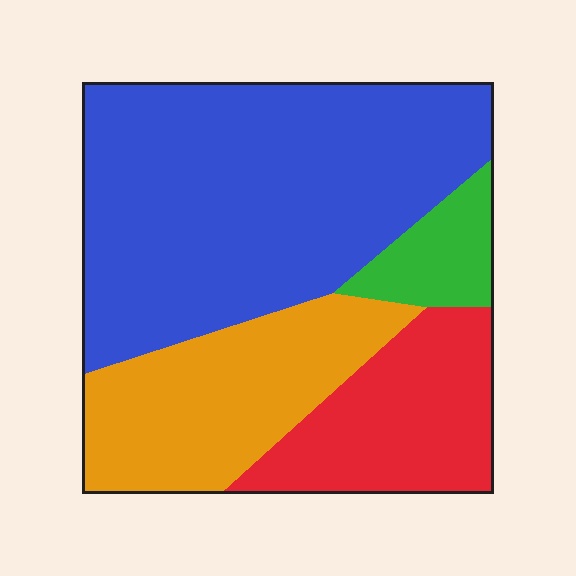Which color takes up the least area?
Green, at roughly 5%.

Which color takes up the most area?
Blue, at roughly 50%.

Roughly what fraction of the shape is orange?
Orange covers around 25% of the shape.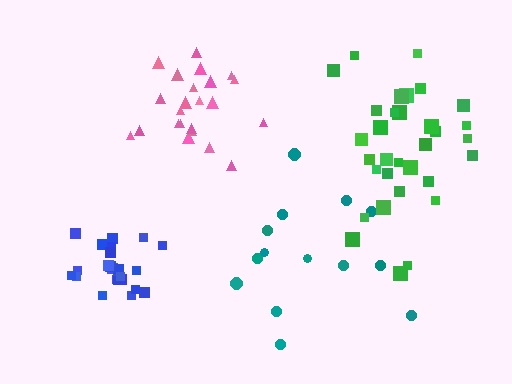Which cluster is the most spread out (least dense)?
Teal.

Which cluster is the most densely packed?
Blue.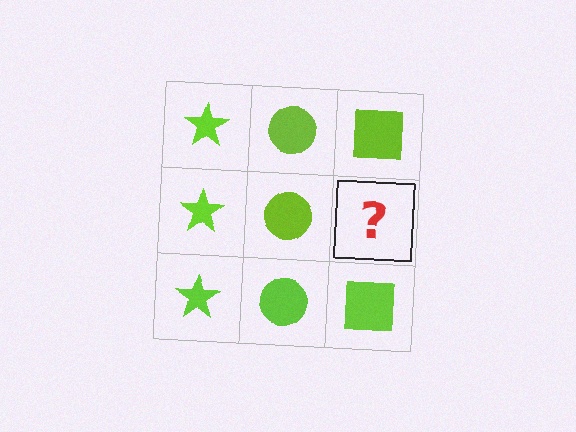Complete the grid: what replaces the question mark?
The question mark should be replaced with a lime square.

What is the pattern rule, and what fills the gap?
The rule is that each column has a consistent shape. The gap should be filled with a lime square.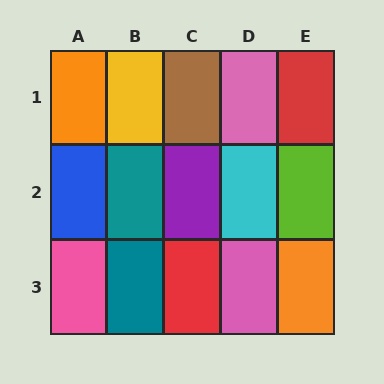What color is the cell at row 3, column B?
Teal.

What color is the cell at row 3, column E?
Orange.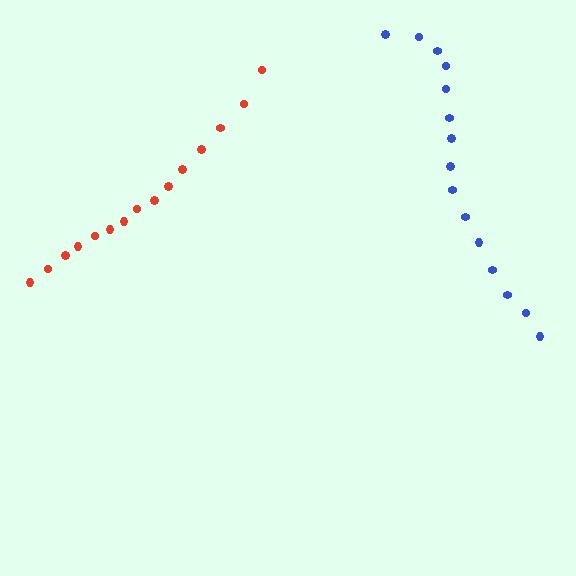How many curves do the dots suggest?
There are 2 distinct paths.